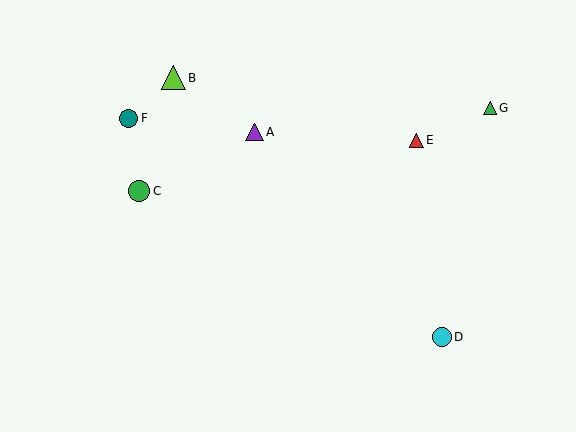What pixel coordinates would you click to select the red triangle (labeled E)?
Click at (416, 140) to select the red triangle E.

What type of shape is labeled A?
Shape A is a purple triangle.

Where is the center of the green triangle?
The center of the green triangle is at (490, 108).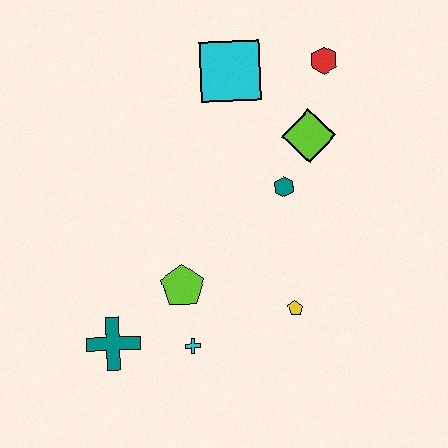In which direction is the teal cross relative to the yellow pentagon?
The teal cross is to the left of the yellow pentagon.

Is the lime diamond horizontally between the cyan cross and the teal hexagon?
No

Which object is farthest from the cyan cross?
The red hexagon is farthest from the cyan cross.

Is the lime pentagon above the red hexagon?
No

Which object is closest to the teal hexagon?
The lime diamond is closest to the teal hexagon.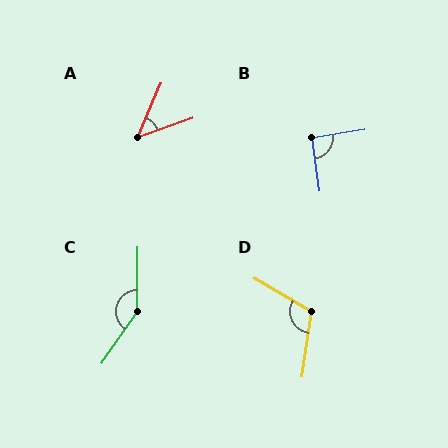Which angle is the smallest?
A, at approximately 48 degrees.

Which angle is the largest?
C, at approximately 145 degrees.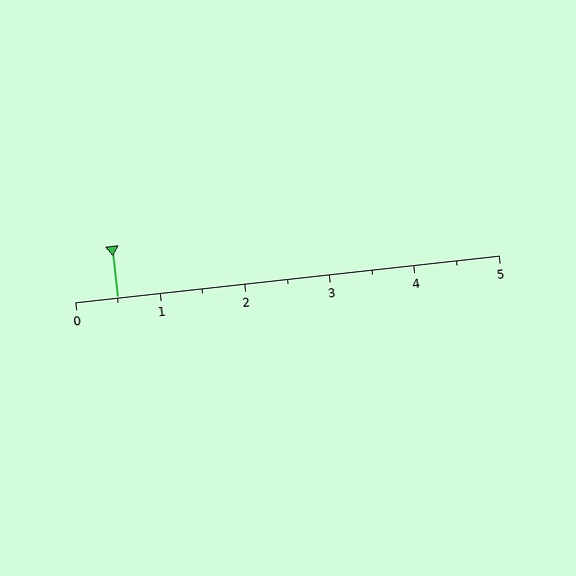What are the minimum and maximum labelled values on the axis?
The axis runs from 0 to 5.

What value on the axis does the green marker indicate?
The marker indicates approximately 0.5.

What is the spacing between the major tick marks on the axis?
The major ticks are spaced 1 apart.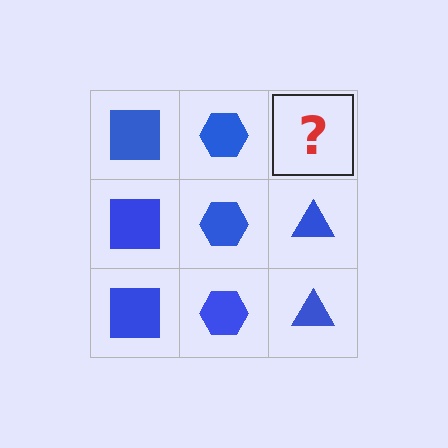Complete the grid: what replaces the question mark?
The question mark should be replaced with a blue triangle.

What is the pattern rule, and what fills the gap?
The rule is that each column has a consistent shape. The gap should be filled with a blue triangle.